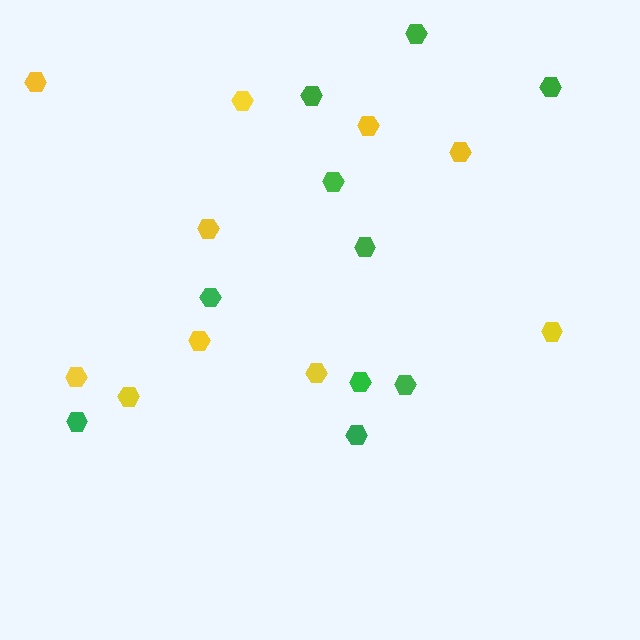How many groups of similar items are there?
There are 2 groups: one group of green hexagons (10) and one group of yellow hexagons (10).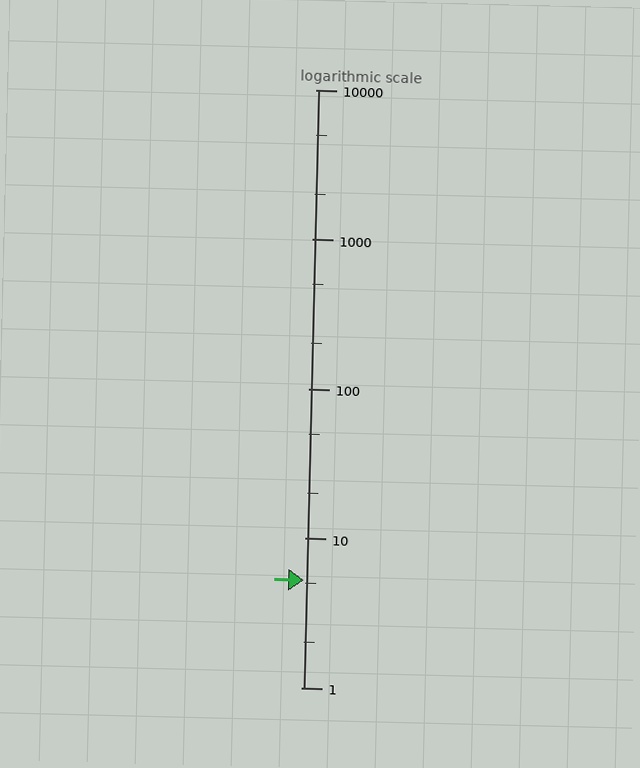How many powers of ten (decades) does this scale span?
The scale spans 4 decades, from 1 to 10000.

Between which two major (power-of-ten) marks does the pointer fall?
The pointer is between 1 and 10.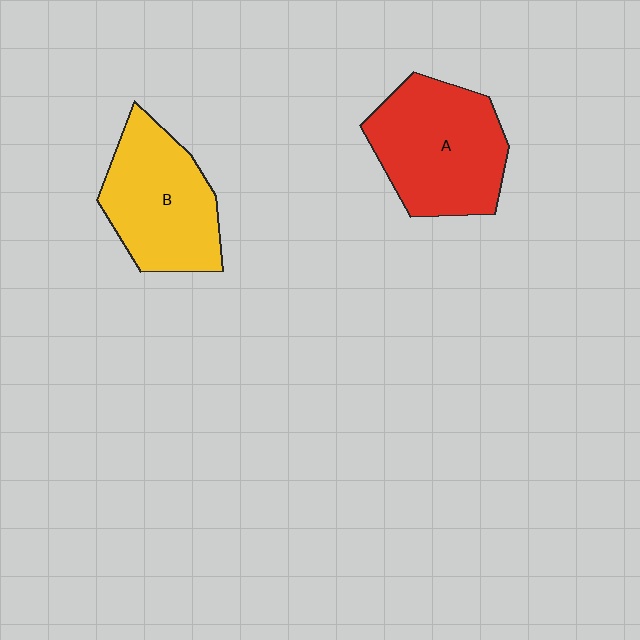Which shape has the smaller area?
Shape B (yellow).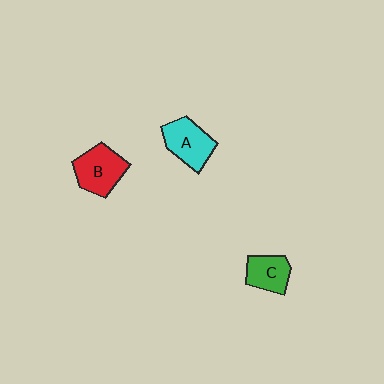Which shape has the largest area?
Shape B (red).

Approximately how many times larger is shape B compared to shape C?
Approximately 1.4 times.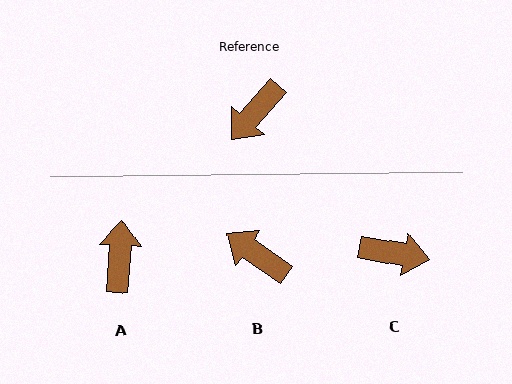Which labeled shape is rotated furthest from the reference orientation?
A, about 143 degrees away.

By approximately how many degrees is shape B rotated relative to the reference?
Approximately 84 degrees clockwise.